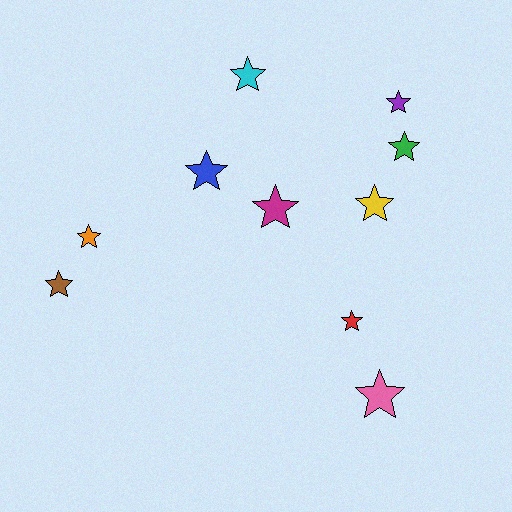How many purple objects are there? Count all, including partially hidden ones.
There is 1 purple object.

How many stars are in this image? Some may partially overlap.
There are 10 stars.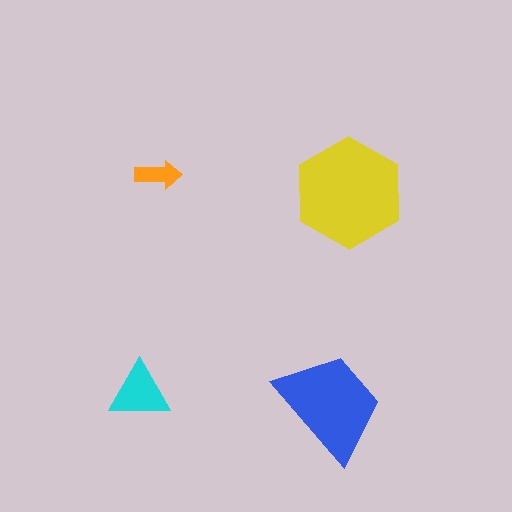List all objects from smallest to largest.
The orange arrow, the cyan triangle, the blue trapezoid, the yellow hexagon.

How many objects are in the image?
There are 4 objects in the image.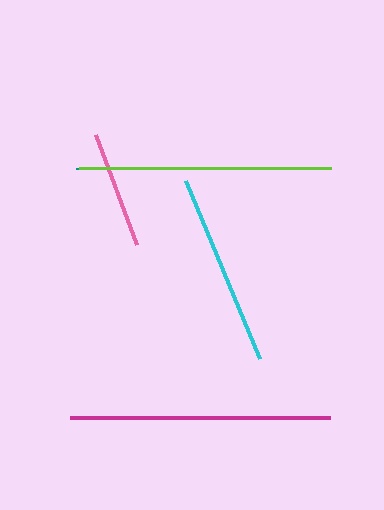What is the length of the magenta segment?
The magenta segment is approximately 260 pixels long.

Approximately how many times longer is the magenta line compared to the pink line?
The magenta line is approximately 2.2 times the length of the pink line.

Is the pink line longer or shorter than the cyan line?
The cyan line is longer than the pink line.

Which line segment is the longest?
The magenta line is the longest at approximately 260 pixels.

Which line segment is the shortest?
The pink line is the shortest at approximately 118 pixels.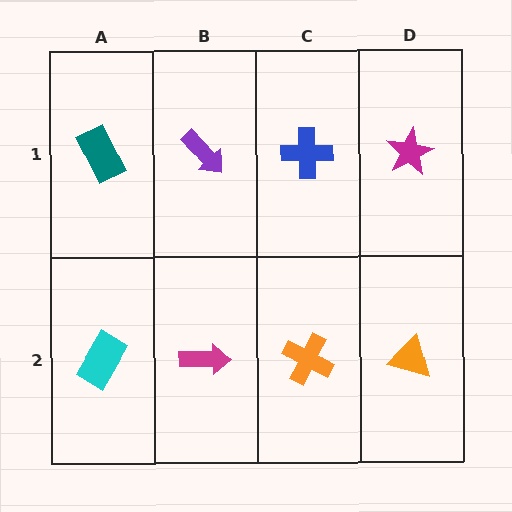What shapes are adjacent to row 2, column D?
A magenta star (row 1, column D), an orange cross (row 2, column C).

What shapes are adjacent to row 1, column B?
A magenta arrow (row 2, column B), a teal rectangle (row 1, column A), a blue cross (row 1, column C).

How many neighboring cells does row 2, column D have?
2.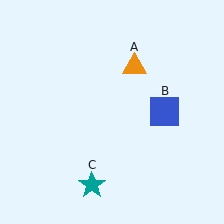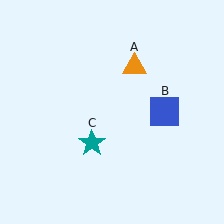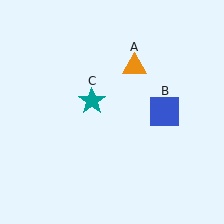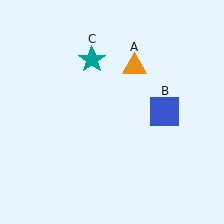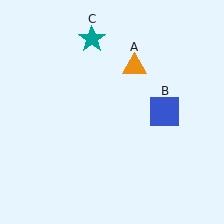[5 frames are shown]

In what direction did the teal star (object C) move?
The teal star (object C) moved up.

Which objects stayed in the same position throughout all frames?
Orange triangle (object A) and blue square (object B) remained stationary.